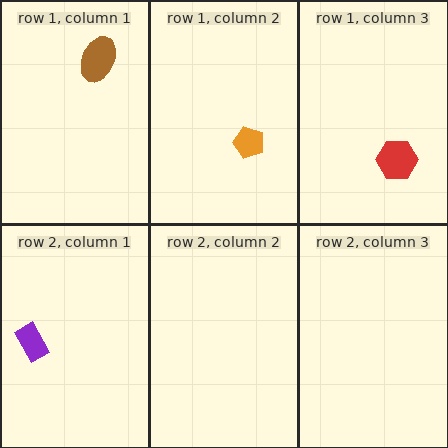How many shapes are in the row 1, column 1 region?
1.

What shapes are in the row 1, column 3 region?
The red hexagon.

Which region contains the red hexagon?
The row 1, column 3 region.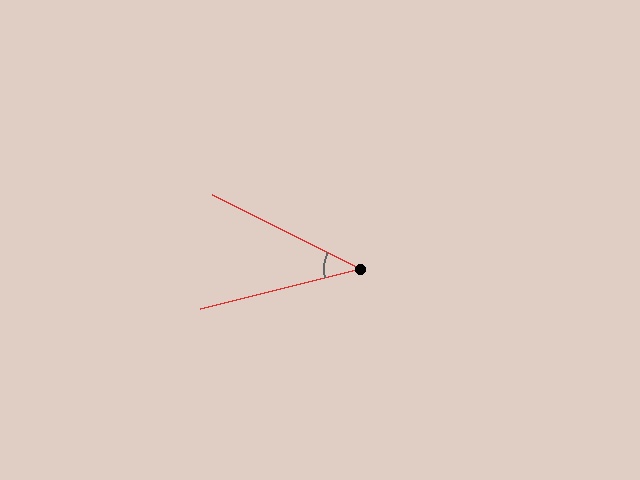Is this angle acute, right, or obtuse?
It is acute.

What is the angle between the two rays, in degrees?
Approximately 40 degrees.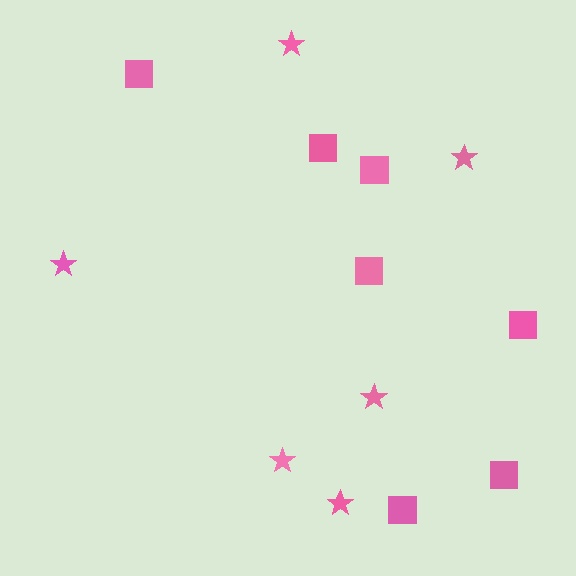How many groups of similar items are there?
There are 2 groups: one group of stars (6) and one group of squares (7).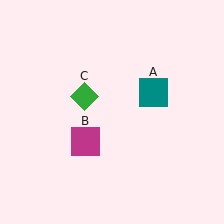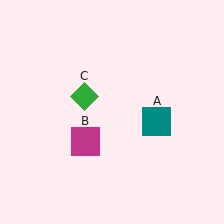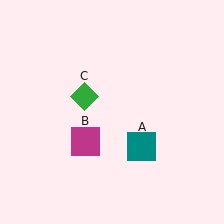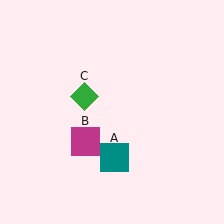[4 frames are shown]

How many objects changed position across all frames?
1 object changed position: teal square (object A).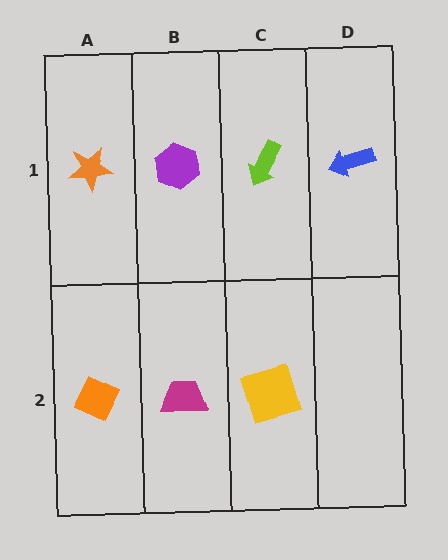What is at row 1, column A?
An orange star.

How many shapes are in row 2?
3 shapes.